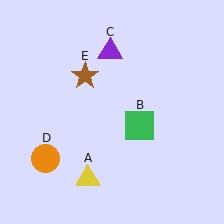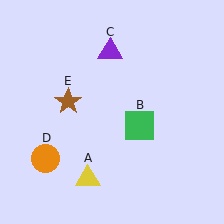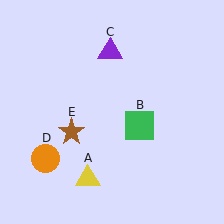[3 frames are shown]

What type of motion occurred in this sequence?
The brown star (object E) rotated counterclockwise around the center of the scene.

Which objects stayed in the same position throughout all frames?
Yellow triangle (object A) and green square (object B) and purple triangle (object C) and orange circle (object D) remained stationary.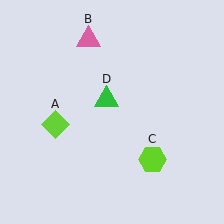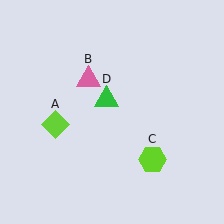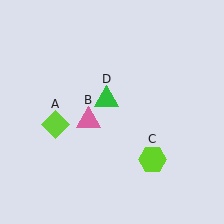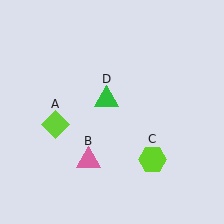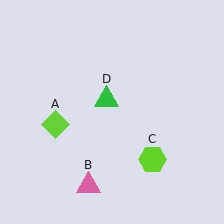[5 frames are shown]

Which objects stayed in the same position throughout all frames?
Lime diamond (object A) and lime hexagon (object C) and green triangle (object D) remained stationary.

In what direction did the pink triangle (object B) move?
The pink triangle (object B) moved down.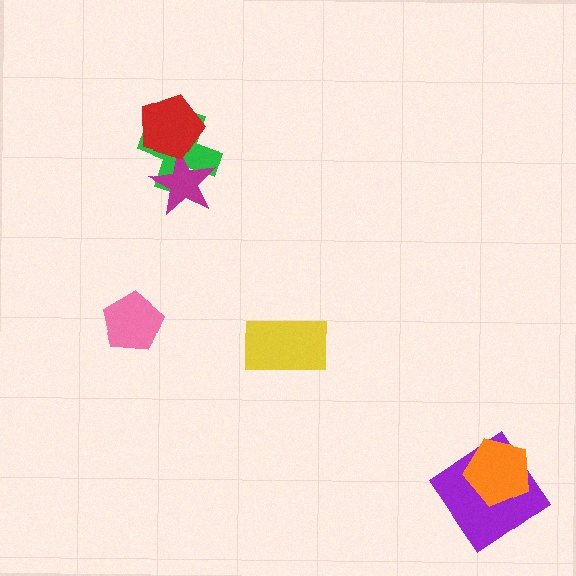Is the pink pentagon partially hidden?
No, no other shape covers it.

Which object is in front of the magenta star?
The red pentagon is in front of the magenta star.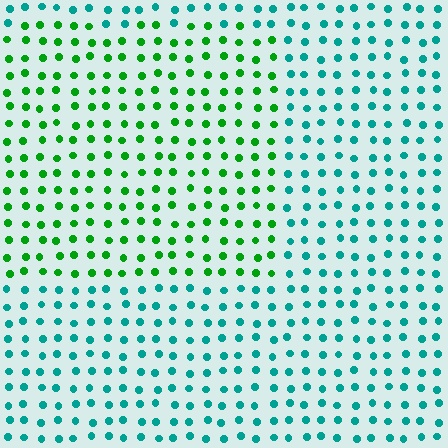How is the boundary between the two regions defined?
The boundary is defined purely by a slight shift in hue (about 50 degrees). Spacing, size, and orientation are identical on both sides.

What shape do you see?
I see a rectangle.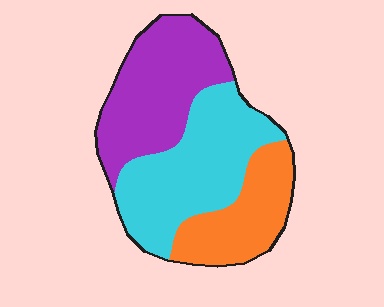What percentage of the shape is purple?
Purple covers around 35% of the shape.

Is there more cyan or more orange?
Cyan.